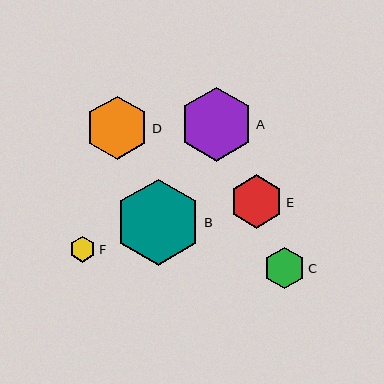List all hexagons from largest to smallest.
From largest to smallest: B, A, D, E, C, F.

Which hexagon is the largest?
Hexagon B is the largest with a size of approximately 86 pixels.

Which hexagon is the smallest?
Hexagon F is the smallest with a size of approximately 26 pixels.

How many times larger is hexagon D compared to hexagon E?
Hexagon D is approximately 1.2 times the size of hexagon E.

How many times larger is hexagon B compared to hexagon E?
Hexagon B is approximately 1.6 times the size of hexagon E.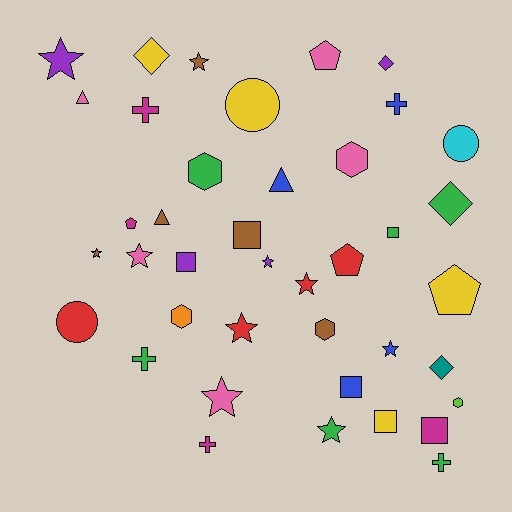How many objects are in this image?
There are 40 objects.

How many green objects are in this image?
There are 6 green objects.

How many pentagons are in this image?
There are 4 pentagons.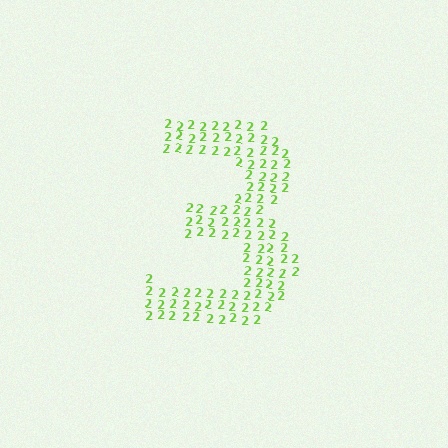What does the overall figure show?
The overall figure shows the digit 3.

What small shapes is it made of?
It is made of small digit 2's.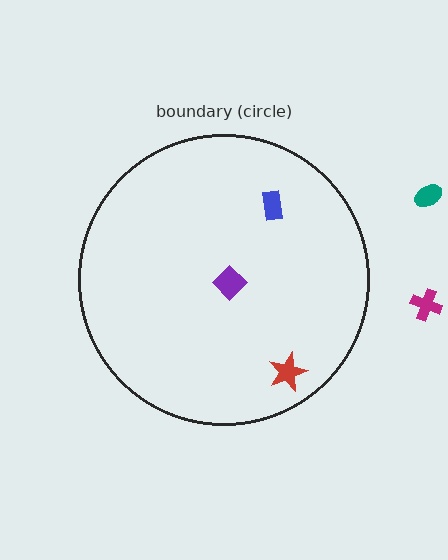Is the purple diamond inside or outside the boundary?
Inside.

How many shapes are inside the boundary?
3 inside, 2 outside.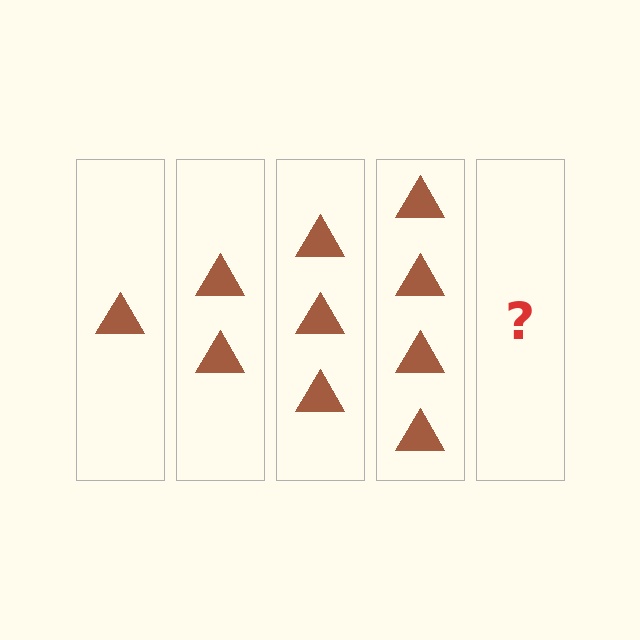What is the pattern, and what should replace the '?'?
The pattern is that each step adds one more triangle. The '?' should be 5 triangles.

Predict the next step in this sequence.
The next step is 5 triangles.